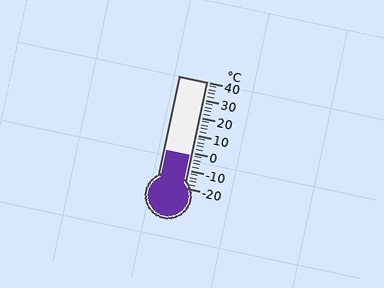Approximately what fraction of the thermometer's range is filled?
The thermometer is filled to approximately 30% of its range.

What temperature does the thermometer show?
The thermometer shows approximately -2°C.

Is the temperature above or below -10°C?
The temperature is above -10°C.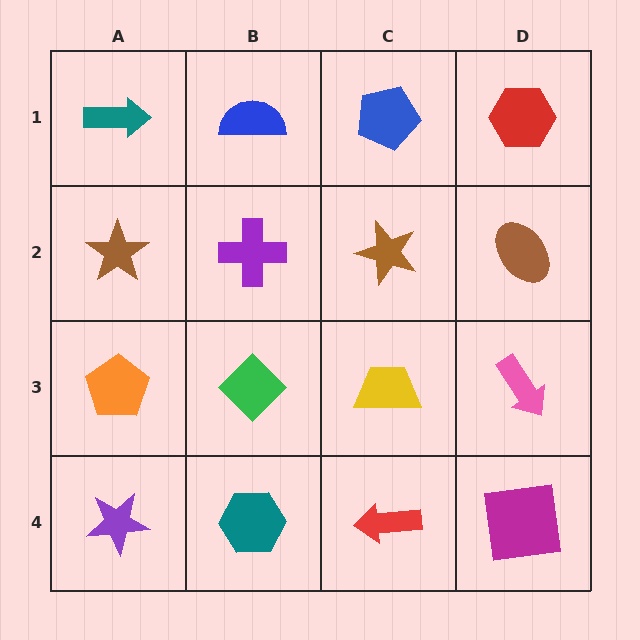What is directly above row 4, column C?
A yellow trapezoid.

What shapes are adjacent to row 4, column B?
A green diamond (row 3, column B), a purple star (row 4, column A), a red arrow (row 4, column C).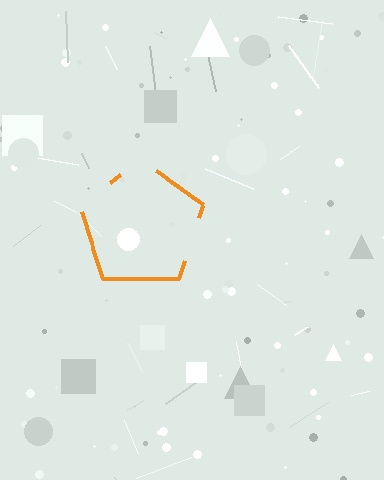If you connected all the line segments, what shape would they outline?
They would outline a pentagon.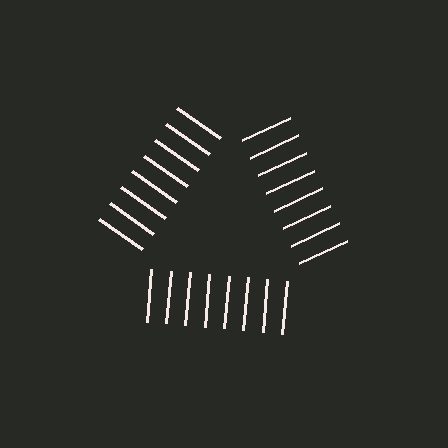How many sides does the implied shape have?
3 sides — the line-ends trace a triangle.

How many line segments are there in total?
24 — 8 along each of the 3 edges.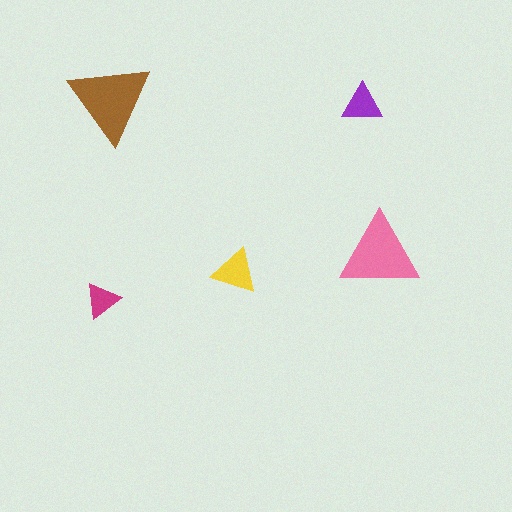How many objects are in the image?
There are 5 objects in the image.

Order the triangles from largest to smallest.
the brown one, the pink one, the yellow one, the purple one, the magenta one.